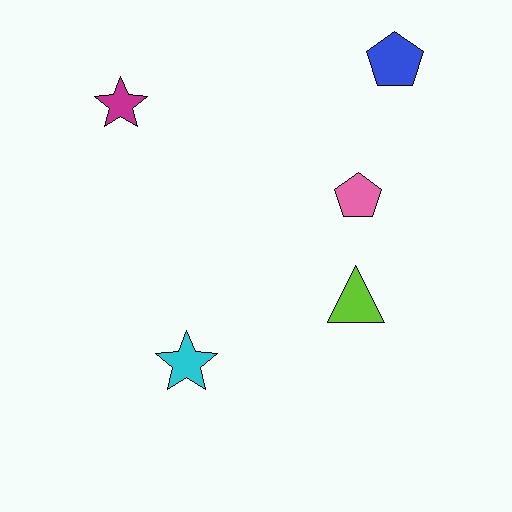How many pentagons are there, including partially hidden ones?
There are 2 pentagons.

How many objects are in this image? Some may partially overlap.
There are 5 objects.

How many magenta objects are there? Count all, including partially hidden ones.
There is 1 magenta object.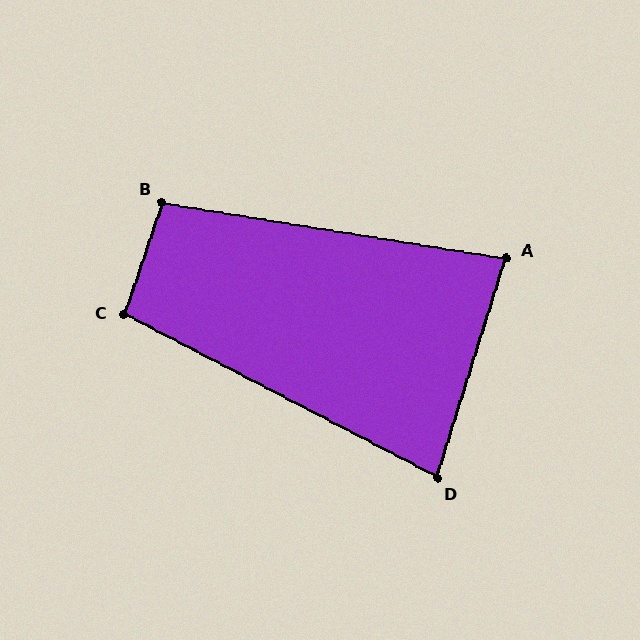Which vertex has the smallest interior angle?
D, at approximately 80 degrees.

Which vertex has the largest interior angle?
B, at approximately 100 degrees.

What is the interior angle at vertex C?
Approximately 98 degrees (obtuse).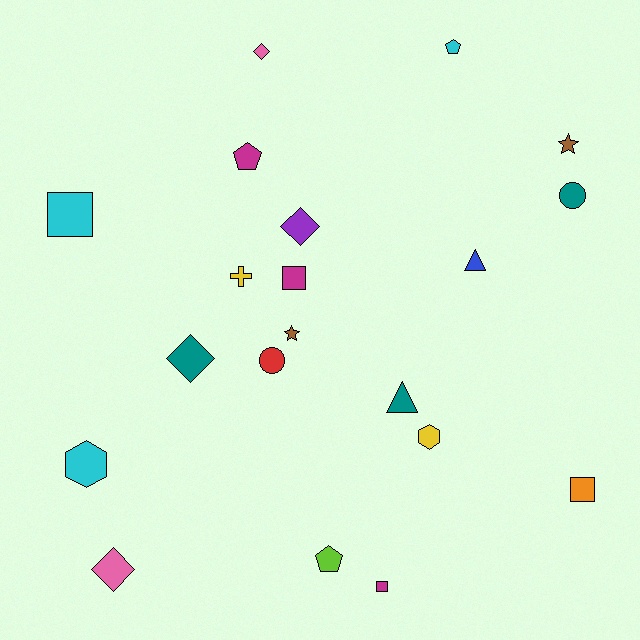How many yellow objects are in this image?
There are 2 yellow objects.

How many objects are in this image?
There are 20 objects.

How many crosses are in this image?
There is 1 cross.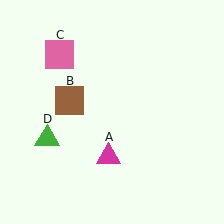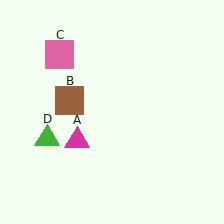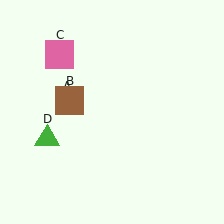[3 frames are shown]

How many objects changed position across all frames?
1 object changed position: magenta triangle (object A).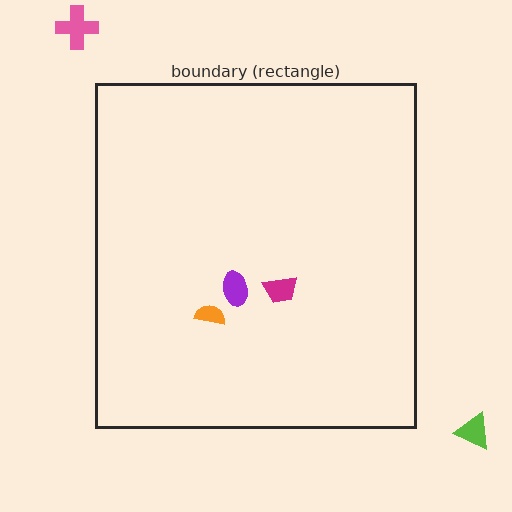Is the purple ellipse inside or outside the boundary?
Inside.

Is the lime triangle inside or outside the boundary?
Outside.